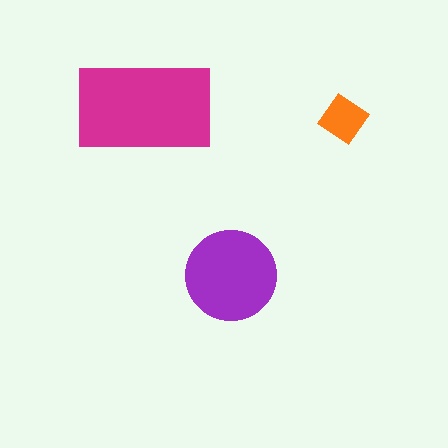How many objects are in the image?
There are 3 objects in the image.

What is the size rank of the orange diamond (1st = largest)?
3rd.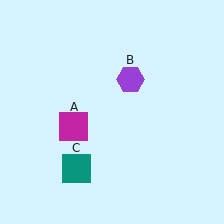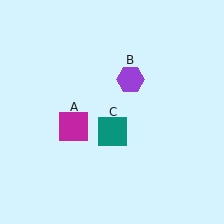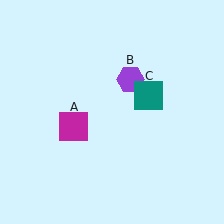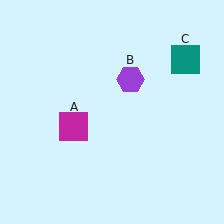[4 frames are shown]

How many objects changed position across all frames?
1 object changed position: teal square (object C).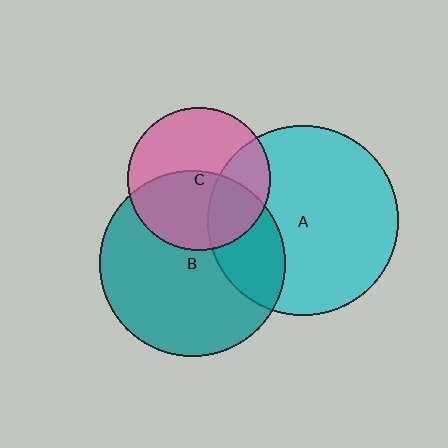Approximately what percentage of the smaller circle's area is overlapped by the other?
Approximately 30%.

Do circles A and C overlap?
Yes.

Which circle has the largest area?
Circle A (cyan).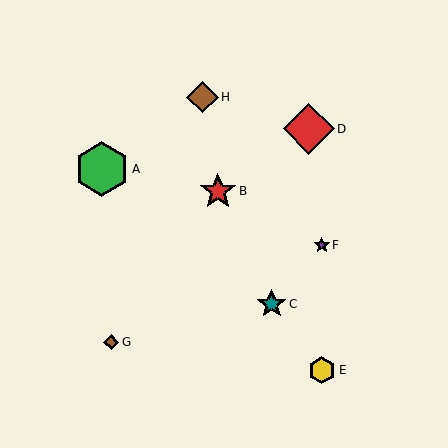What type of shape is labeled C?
Shape C is a teal star.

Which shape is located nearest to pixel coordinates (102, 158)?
The green hexagon (labeled A) at (102, 169) is nearest to that location.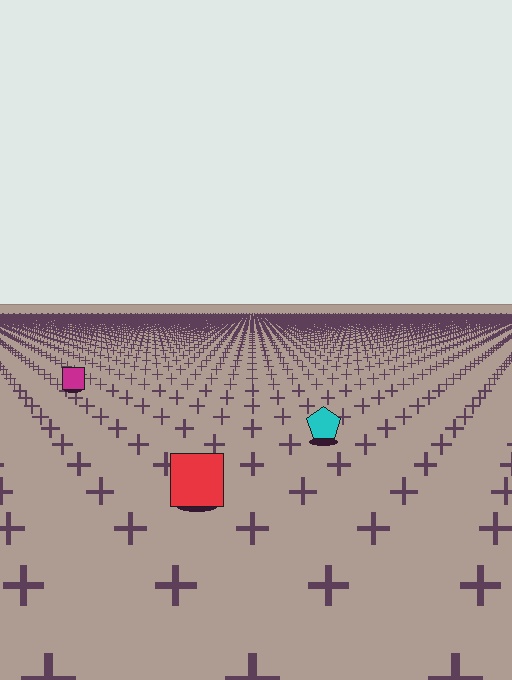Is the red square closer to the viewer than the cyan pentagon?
Yes. The red square is closer — you can tell from the texture gradient: the ground texture is coarser near it.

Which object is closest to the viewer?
The red square is closest. The texture marks near it are larger and more spread out.